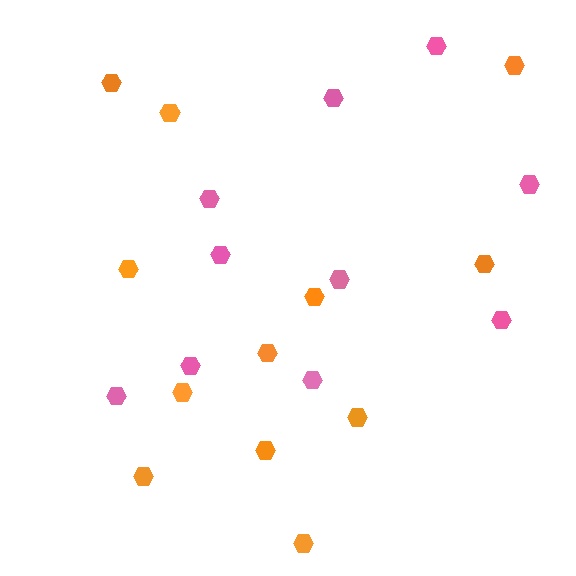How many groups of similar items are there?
There are 2 groups: one group of orange hexagons (12) and one group of pink hexagons (10).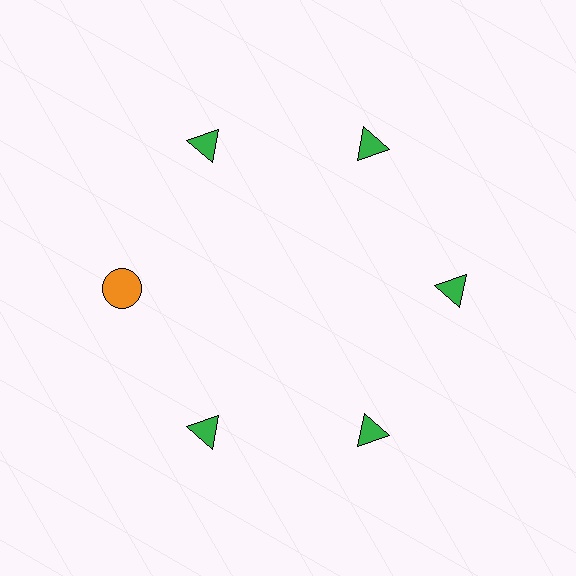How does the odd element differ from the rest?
It differs in both color (orange instead of green) and shape (circle instead of triangle).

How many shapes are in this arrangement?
There are 6 shapes arranged in a ring pattern.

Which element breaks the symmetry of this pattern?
The orange circle at roughly the 9 o'clock position breaks the symmetry. All other shapes are green triangles.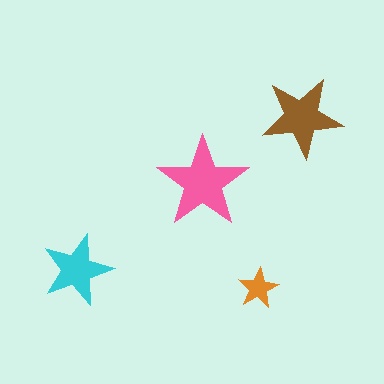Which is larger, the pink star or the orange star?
The pink one.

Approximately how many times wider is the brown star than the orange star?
About 2 times wider.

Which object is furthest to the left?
The cyan star is leftmost.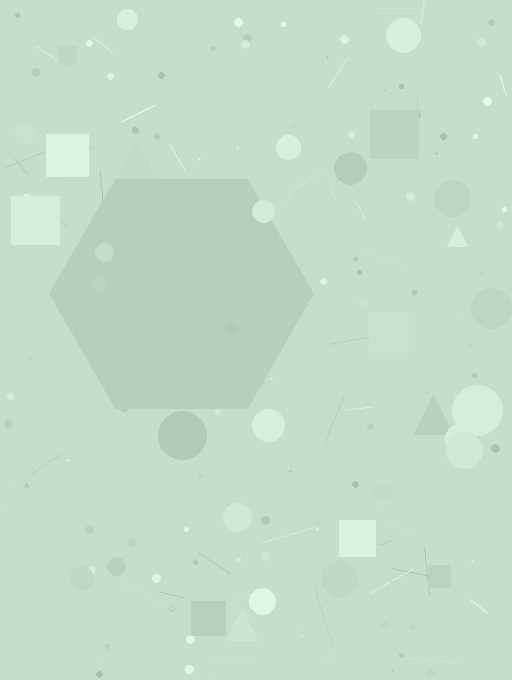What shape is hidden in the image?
A hexagon is hidden in the image.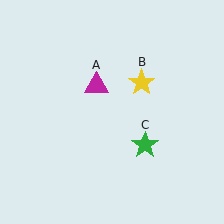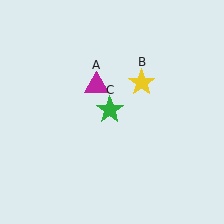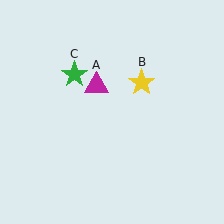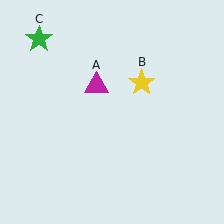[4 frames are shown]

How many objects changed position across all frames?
1 object changed position: green star (object C).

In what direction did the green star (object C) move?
The green star (object C) moved up and to the left.